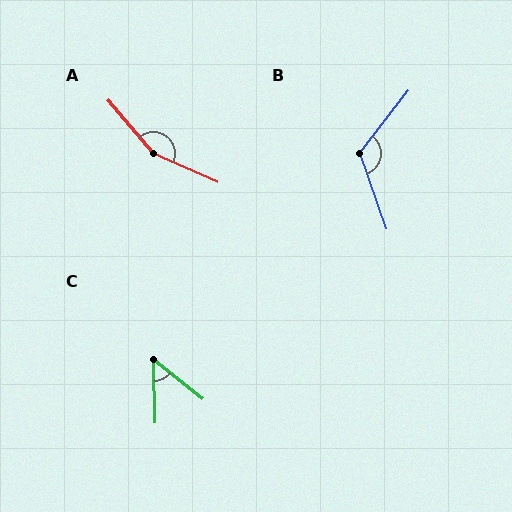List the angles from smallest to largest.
C (50°), B (122°), A (154°).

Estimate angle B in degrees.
Approximately 122 degrees.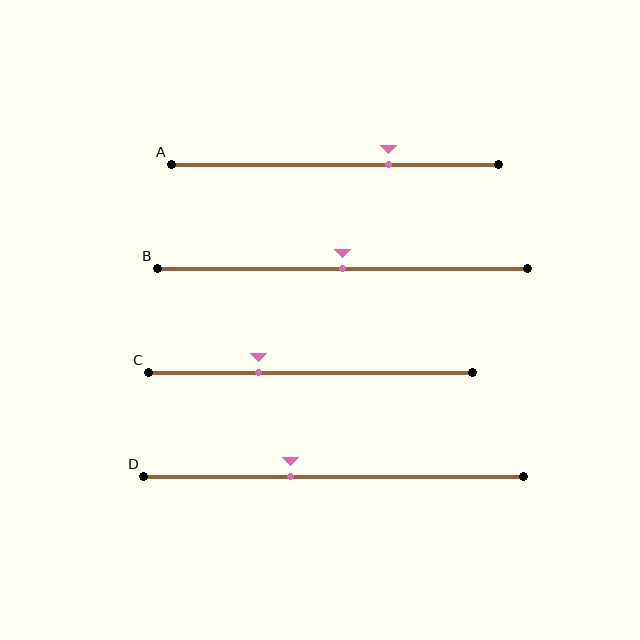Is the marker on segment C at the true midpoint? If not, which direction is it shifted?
No, the marker on segment C is shifted to the left by about 16% of the segment length.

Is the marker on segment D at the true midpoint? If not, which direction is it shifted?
No, the marker on segment D is shifted to the left by about 11% of the segment length.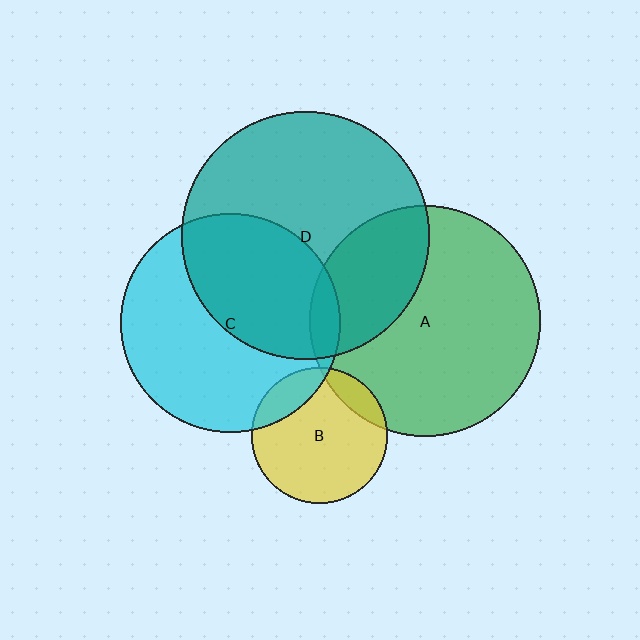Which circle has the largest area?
Circle D (teal).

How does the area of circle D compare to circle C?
Approximately 1.3 times.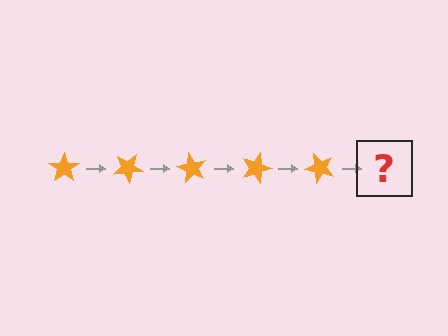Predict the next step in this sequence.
The next step is an orange star rotated 150 degrees.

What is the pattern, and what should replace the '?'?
The pattern is that the star rotates 30 degrees each step. The '?' should be an orange star rotated 150 degrees.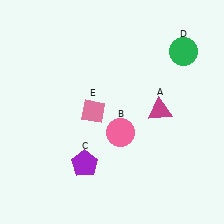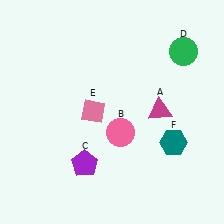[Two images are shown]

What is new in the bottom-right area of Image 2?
A teal hexagon (F) was added in the bottom-right area of Image 2.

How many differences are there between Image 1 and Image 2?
There is 1 difference between the two images.